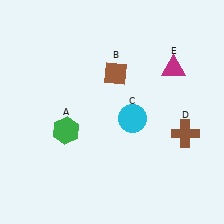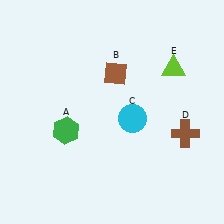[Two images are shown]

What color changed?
The triangle (E) changed from magenta in Image 1 to lime in Image 2.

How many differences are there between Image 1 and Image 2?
There is 1 difference between the two images.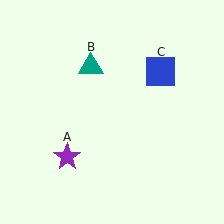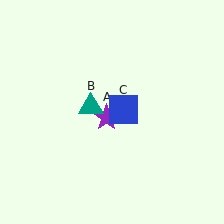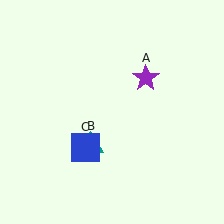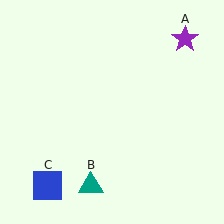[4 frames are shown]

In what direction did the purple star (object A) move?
The purple star (object A) moved up and to the right.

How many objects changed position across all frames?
3 objects changed position: purple star (object A), teal triangle (object B), blue square (object C).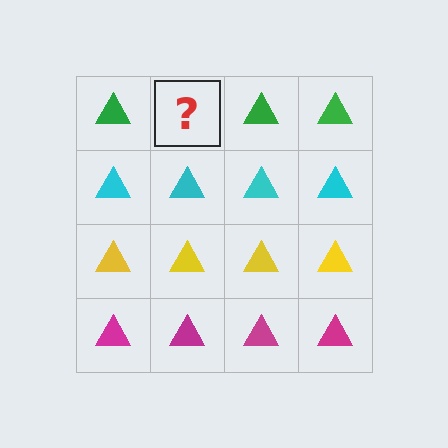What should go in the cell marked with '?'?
The missing cell should contain a green triangle.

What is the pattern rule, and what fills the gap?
The rule is that each row has a consistent color. The gap should be filled with a green triangle.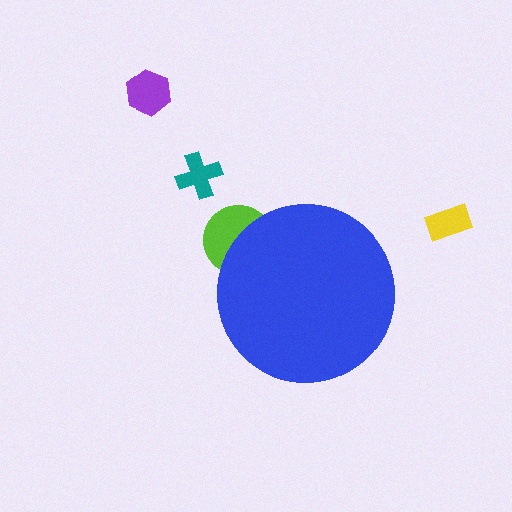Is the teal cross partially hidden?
No, the teal cross is fully visible.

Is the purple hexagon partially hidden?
No, the purple hexagon is fully visible.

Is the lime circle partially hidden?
Yes, the lime circle is partially hidden behind the blue circle.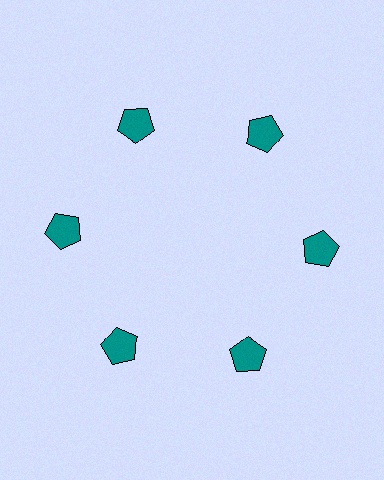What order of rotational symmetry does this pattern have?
This pattern has 6-fold rotational symmetry.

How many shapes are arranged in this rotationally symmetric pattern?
There are 6 shapes, arranged in 6 groups of 1.